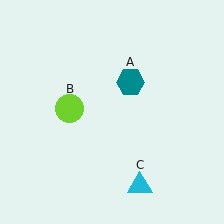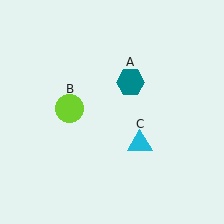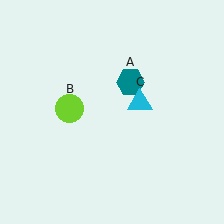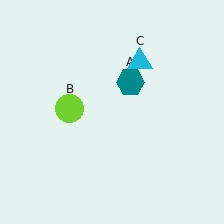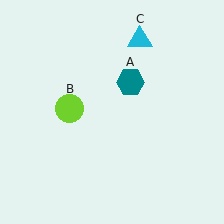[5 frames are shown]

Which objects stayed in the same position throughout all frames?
Teal hexagon (object A) and lime circle (object B) remained stationary.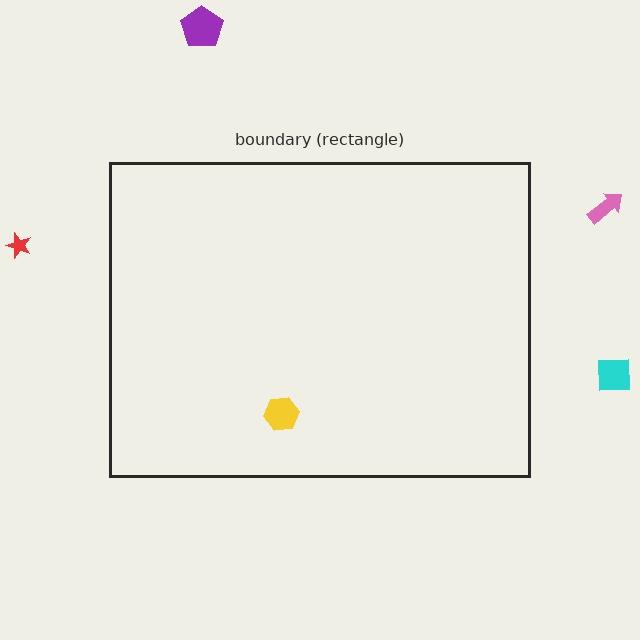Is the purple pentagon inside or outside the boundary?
Outside.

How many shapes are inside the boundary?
1 inside, 4 outside.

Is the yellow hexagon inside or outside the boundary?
Inside.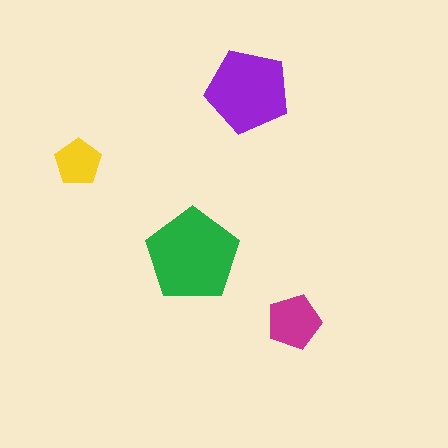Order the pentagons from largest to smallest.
the green one, the purple one, the magenta one, the yellow one.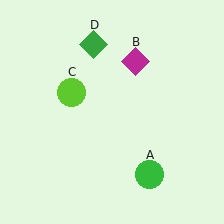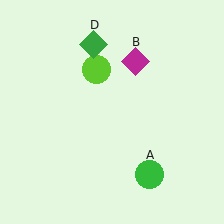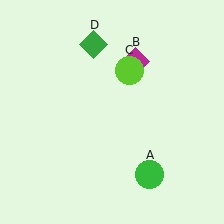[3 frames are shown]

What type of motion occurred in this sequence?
The lime circle (object C) rotated clockwise around the center of the scene.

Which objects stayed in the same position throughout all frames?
Green circle (object A) and magenta diamond (object B) and green diamond (object D) remained stationary.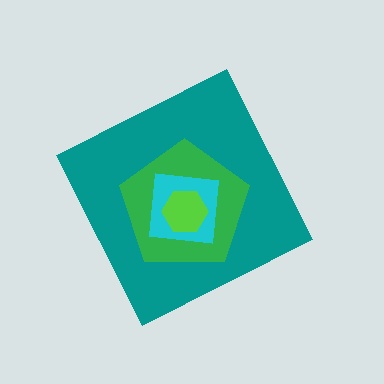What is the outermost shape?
The teal diamond.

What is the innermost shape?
The lime hexagon.